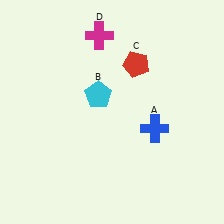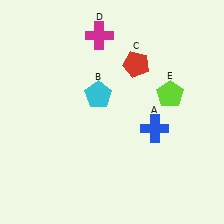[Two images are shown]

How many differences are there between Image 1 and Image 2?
There is 1 difference between the two images.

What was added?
A lime pentagon (E) was added in Image 2.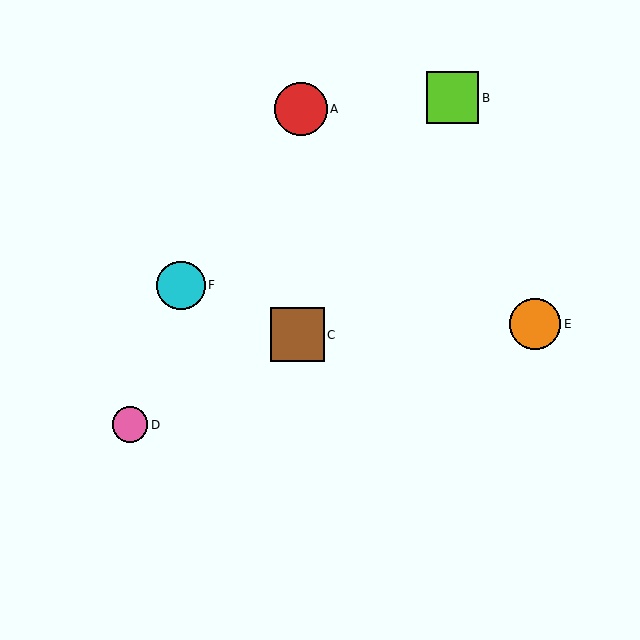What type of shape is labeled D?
Shape D is a pink circle.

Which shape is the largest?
The brown square (labeled C) is the largest.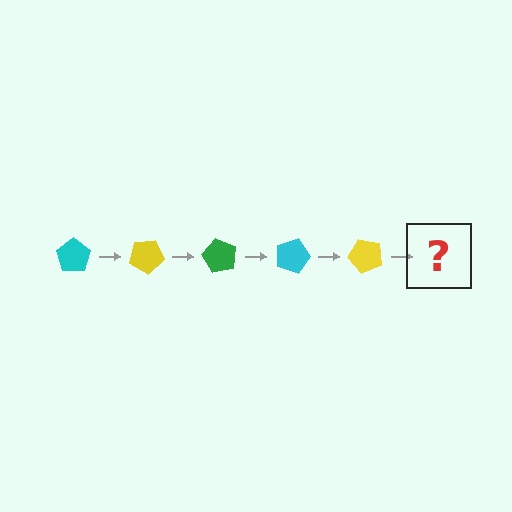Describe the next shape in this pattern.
It should be a green pentagon, rotated 150 degrees from the start.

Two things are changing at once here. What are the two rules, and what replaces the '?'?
The two rules are that it rotates 30 degrees each step and the color cycles through cyan, yellow, and green. The '?' should be a green pentagon, rotated 150 degrees from the start.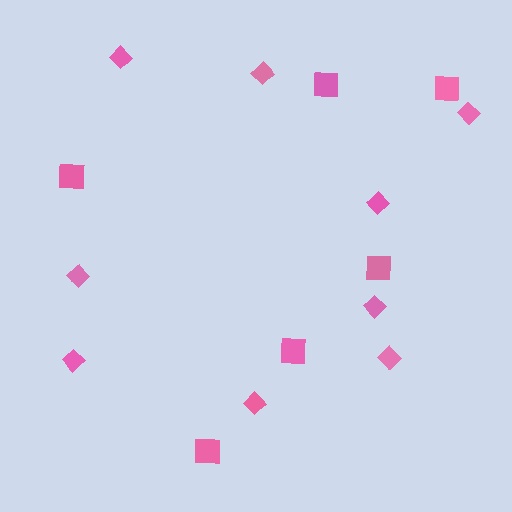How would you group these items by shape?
There are 2 groups: one group of diamonds (9) and one group of squares (6).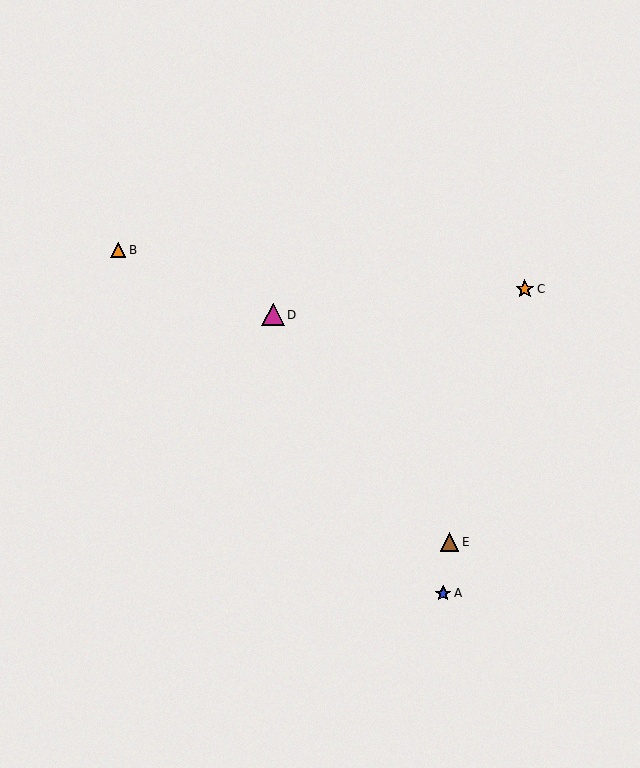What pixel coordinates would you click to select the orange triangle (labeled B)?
Click at (118, 250) to select the orange triangle B.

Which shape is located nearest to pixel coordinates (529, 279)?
The orange star (labeled C) at (525, 289) is nearest to that location.